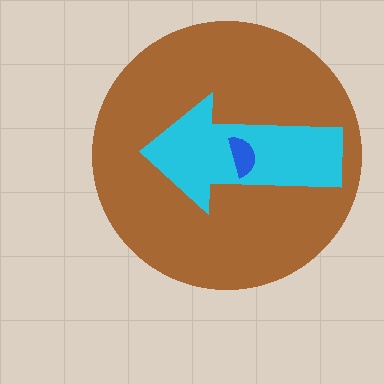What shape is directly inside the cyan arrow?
The blue semicircle.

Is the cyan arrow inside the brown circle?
Yes.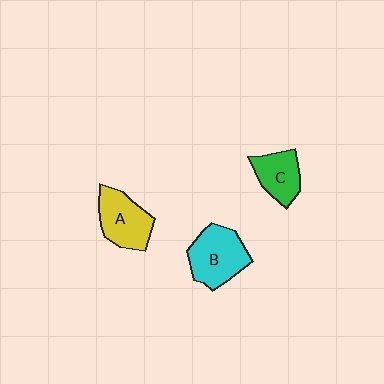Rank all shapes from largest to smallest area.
From largest to smallest: B (cyan), A (yellow), C (green).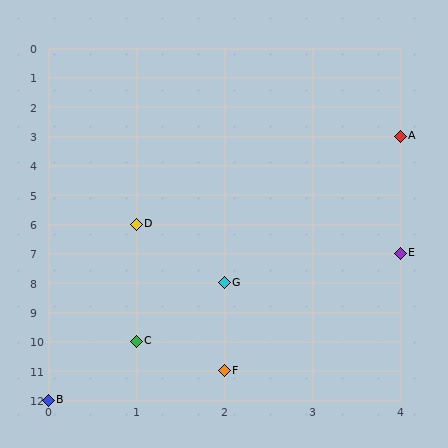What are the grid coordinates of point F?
Point F is at grid coordinates (2, 11).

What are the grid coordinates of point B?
Point B is at grid coordinates (0, 12).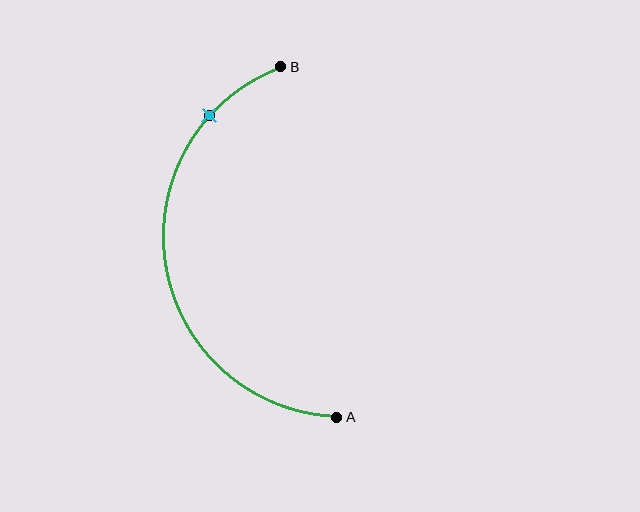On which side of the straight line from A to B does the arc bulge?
The arc bulges to the left of the straight line connecting A and B.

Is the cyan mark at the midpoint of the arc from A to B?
No. The cyan mark lies on the arc but is closer to endpoint B. The arc midpoint would be at the point on the curve equidistant along the arc from both A and B.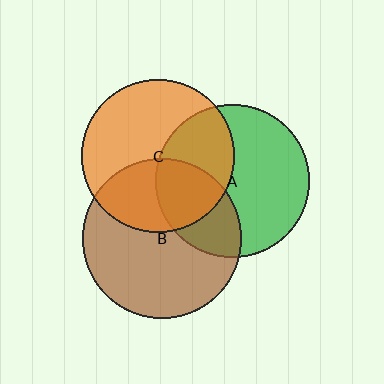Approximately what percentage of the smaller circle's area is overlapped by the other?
Approximately 40%.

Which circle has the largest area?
Circle B (brown).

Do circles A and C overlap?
Yes.